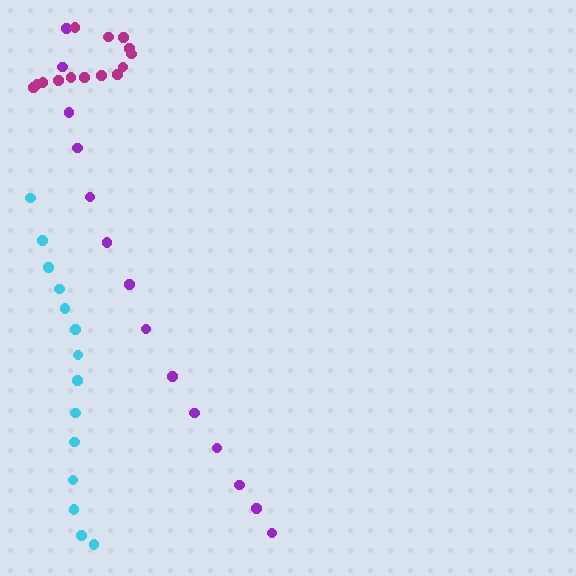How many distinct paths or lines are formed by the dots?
There are 3 distinct paths.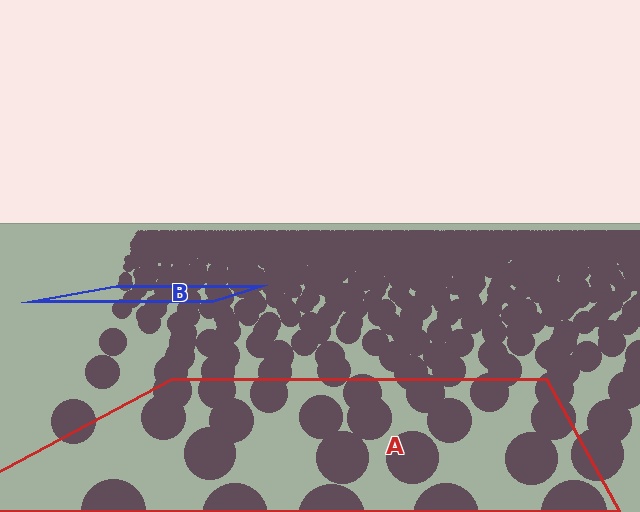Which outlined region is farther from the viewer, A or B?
Region B is farther from the viewer — the texture elements inside it appear smaller and more densely packed.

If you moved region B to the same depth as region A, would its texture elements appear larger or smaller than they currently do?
They would appear larger. At a closer depth, the same texture elements are projected at a bigger on-screen size.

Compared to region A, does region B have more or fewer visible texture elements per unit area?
Region B has more texture elements per unit area — they are packed more densely because it is farther away.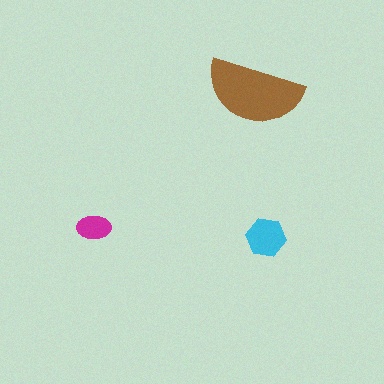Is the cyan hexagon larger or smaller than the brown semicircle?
Smaller.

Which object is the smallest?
The magenta ellipse.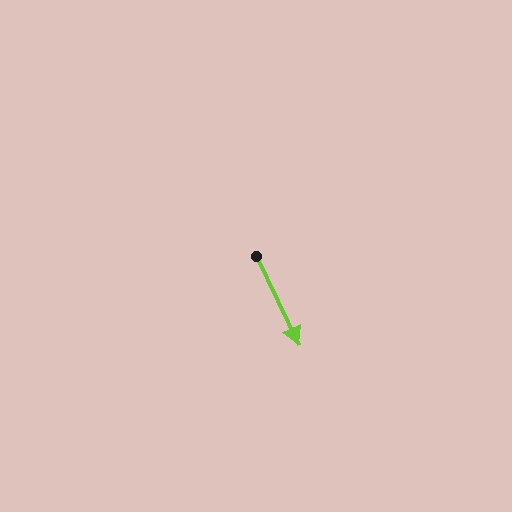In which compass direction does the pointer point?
Southeast.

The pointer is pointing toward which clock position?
Roughly 5 o'clock.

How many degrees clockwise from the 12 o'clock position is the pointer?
Approximately 154 degrees.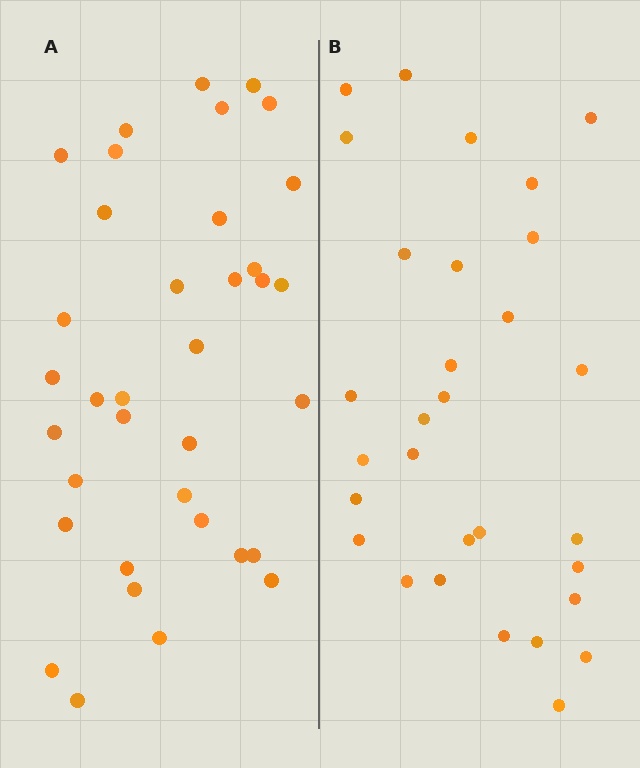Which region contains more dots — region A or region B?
Region A (the left region) has more dots.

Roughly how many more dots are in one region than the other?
Region A has about 6 more dots than region B.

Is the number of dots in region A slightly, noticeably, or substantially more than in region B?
Region A has only slightly more — the two regions are fairly close. The ratio is roughly 1.2 to 1.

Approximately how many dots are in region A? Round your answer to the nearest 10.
About 40 dots. (The exact count is 36, which rounds to 40.)